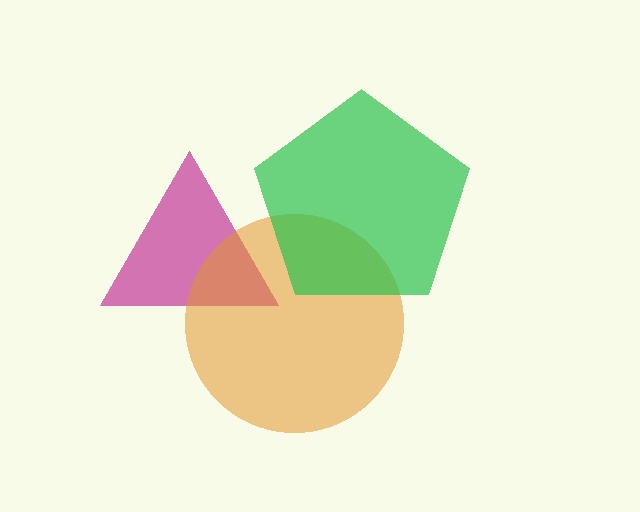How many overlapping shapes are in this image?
There are 3 overlapping shapes in the image.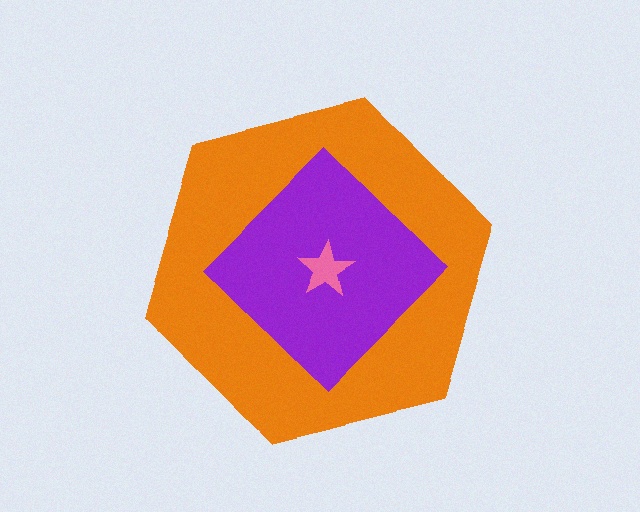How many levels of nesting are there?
3.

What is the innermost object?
The pink star.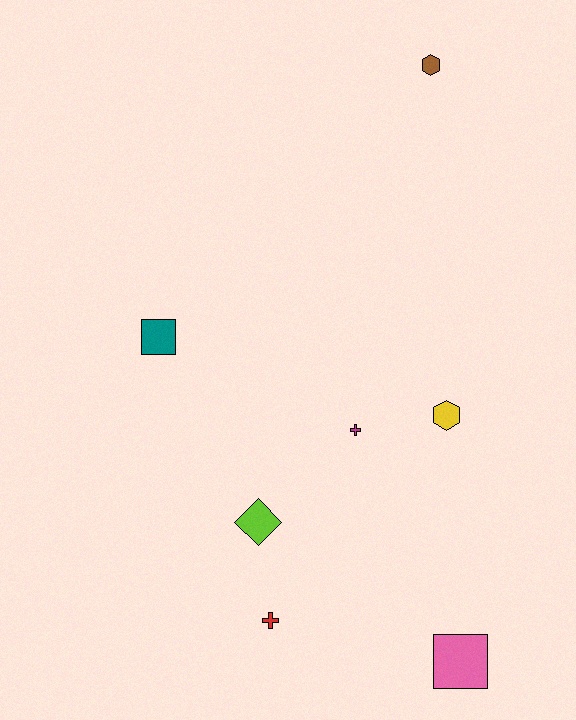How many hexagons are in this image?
There are 2 hexagons.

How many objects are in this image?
There are 7 objects.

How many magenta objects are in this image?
There is 1 magenta object.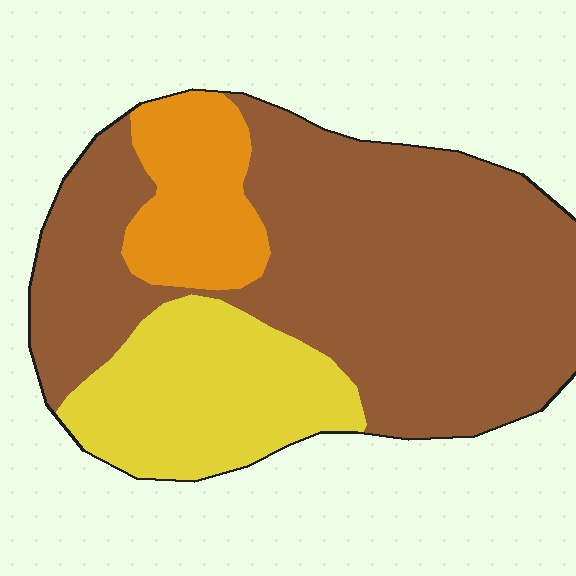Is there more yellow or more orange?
Yellow.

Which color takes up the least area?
Orange, at roughly 15%.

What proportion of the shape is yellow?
Yellow covers 22% of the shape.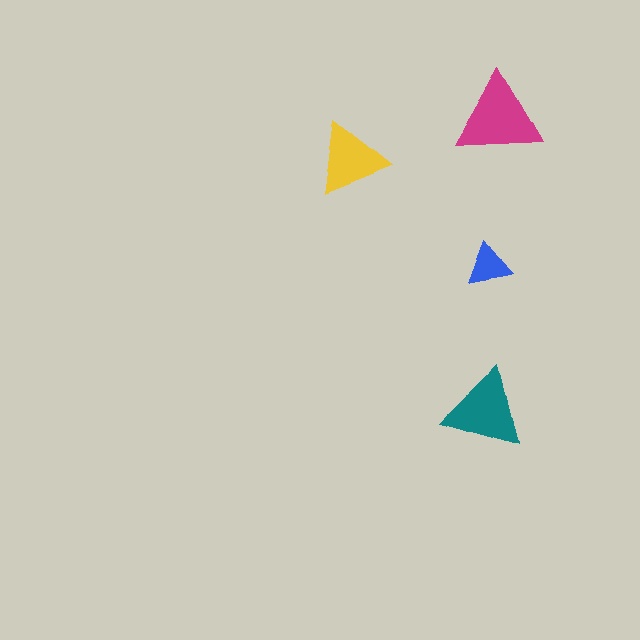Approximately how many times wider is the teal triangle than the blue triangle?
About 2 times wider.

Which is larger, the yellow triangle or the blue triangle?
The yellow one.